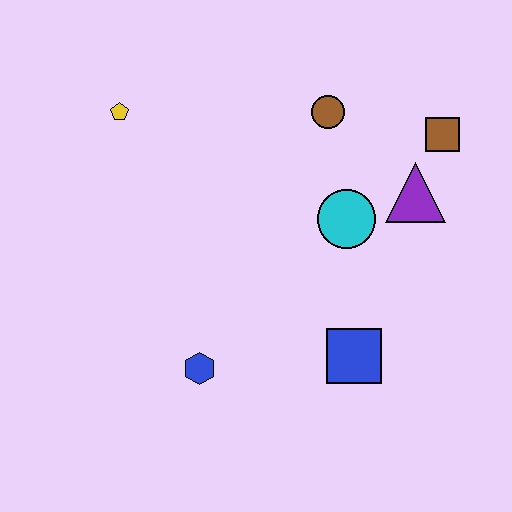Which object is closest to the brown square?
The purple triangle is closest to the brown square.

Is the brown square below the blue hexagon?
No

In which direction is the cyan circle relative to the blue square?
The cyan circle is above the blue square.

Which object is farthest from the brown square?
The blue hexagon is farthest from the brown square.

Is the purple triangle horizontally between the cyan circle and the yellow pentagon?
No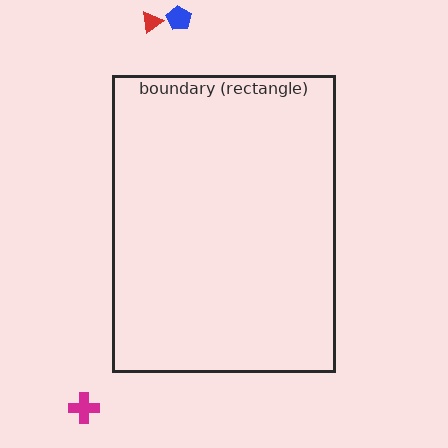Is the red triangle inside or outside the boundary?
Outside.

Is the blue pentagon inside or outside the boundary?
Outside.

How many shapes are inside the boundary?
0 inside, 3 outside.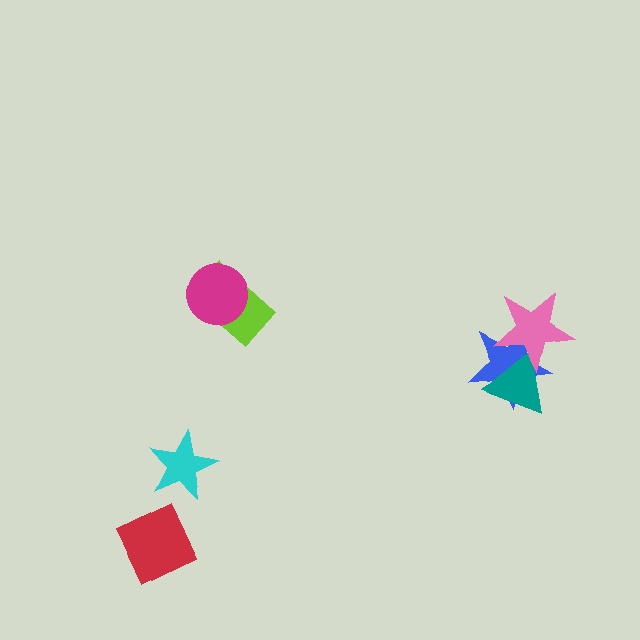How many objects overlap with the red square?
0 objects overlap with the red square.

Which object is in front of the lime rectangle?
The magenta circle is in front of the lime rectangle.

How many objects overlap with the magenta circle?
1 object overlaps with the magenta circle.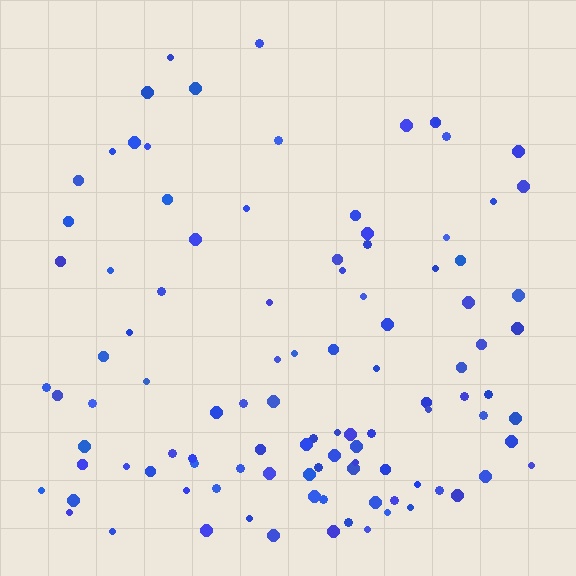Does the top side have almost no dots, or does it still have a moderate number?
Still a moderate number, just noticeably fewer than the bottom.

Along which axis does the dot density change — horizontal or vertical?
Vertical.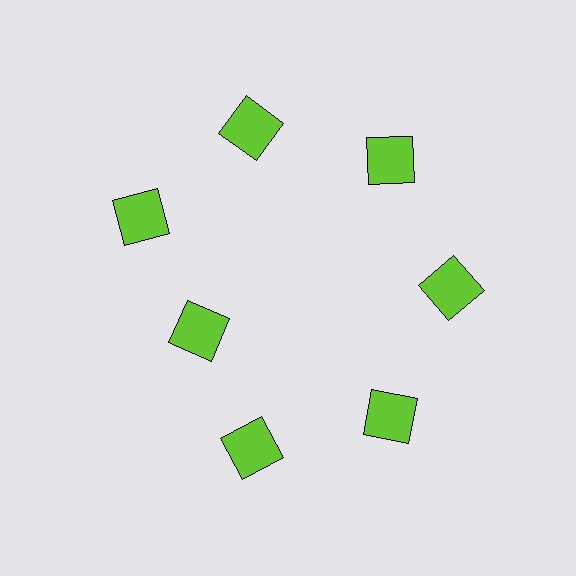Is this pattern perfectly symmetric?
No. The 7 lime squares are arranged in a ring, but one element near the 8 o'clock position is pulled inward toward the center, breaking the 7-fold rotational symmetry.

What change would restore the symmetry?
The symmetry would be restored by moving it outward, back onto the ring so that all 7 squares sit at equal angles and equal distance from the center.